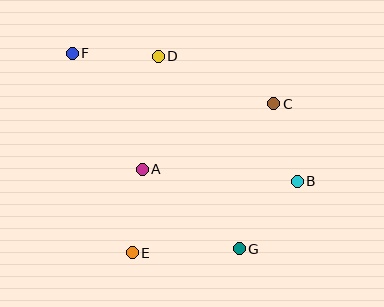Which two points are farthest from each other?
Points B and F are farthest from each other.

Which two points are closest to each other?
Points B and C are closest to each other.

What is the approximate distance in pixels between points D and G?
The distance between D and G is approximately 209 pixels.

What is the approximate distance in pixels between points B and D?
The distance between B and D is approximately 187 pixels.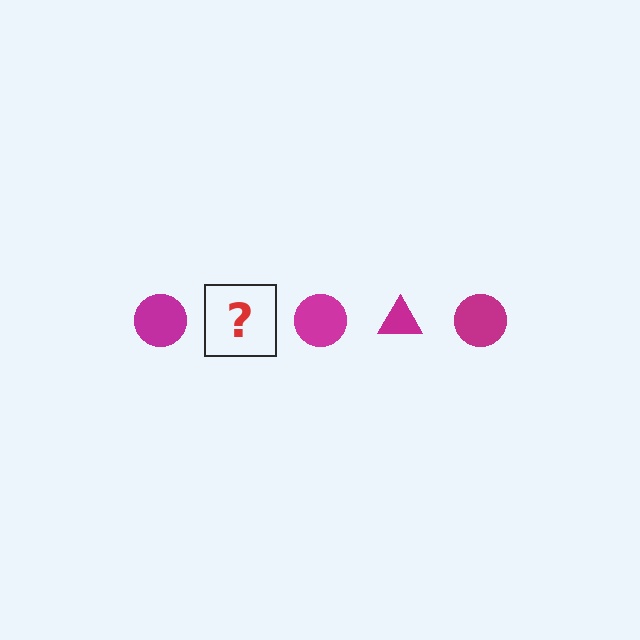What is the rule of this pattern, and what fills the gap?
The rule is that the pattern cycles through circle, triangle shapes in magenta. The gap should be filled with a magenta triangle.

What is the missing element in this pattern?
The missing element is a magenta triangle.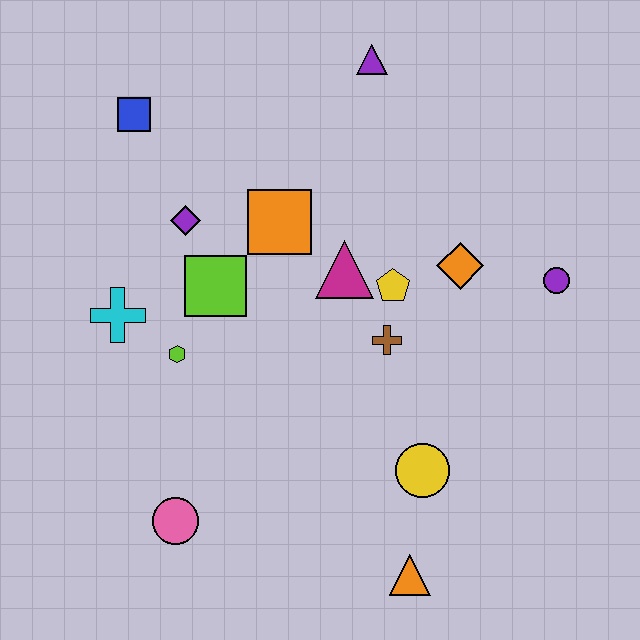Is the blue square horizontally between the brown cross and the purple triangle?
No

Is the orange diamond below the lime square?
No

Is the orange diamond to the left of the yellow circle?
No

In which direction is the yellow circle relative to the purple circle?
The yellow circle is below the purple circle.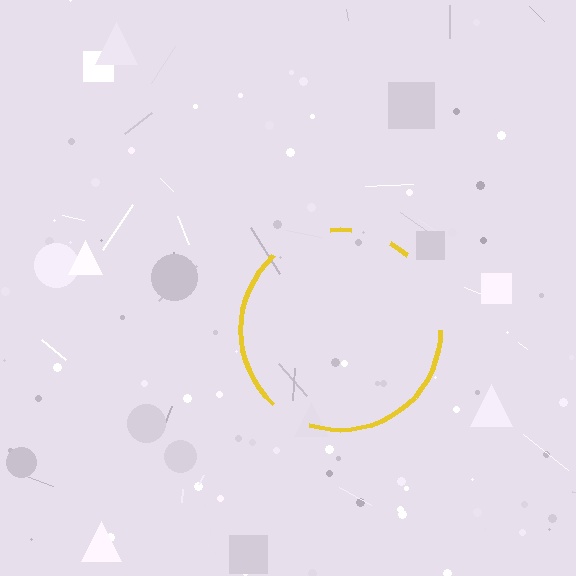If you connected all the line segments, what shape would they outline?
They would outline a circle.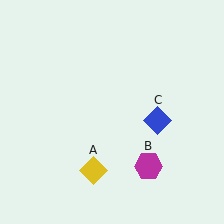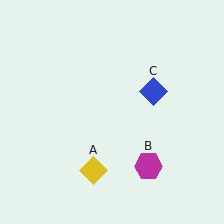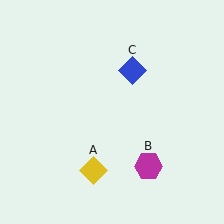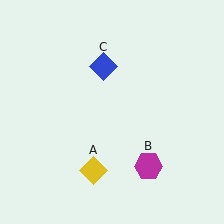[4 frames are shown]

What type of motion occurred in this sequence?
The blue diamond (object C) rotated counterclockwise around the center of the scene.